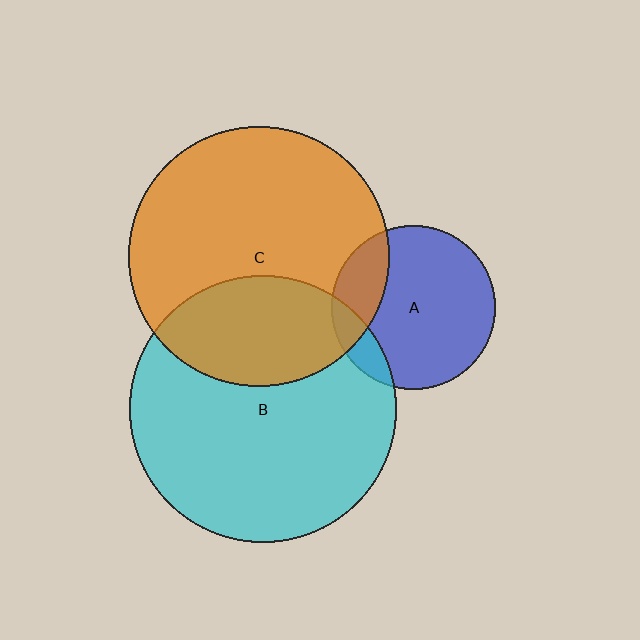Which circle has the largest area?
Circle B (cyan).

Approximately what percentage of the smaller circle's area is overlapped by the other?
Approximately 30%.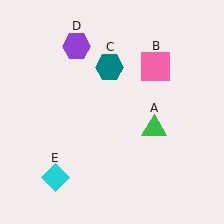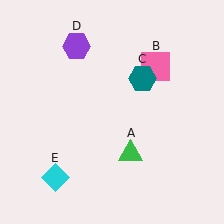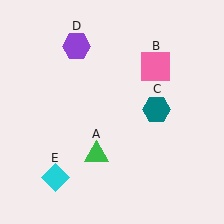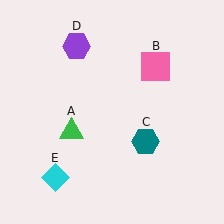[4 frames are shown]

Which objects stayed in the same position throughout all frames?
Pink square (object B) and purple hexagon (object D) and cyan diamond (object E) remained stationary.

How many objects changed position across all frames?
2 objects changed position: green triangle (object A), teal hexagon (object C).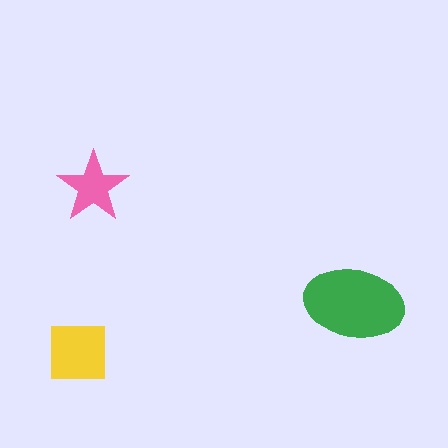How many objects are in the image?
There are 3 objects in the image.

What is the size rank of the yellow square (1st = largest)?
2nd.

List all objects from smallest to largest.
The pink star, the yellow square, the green ellipse.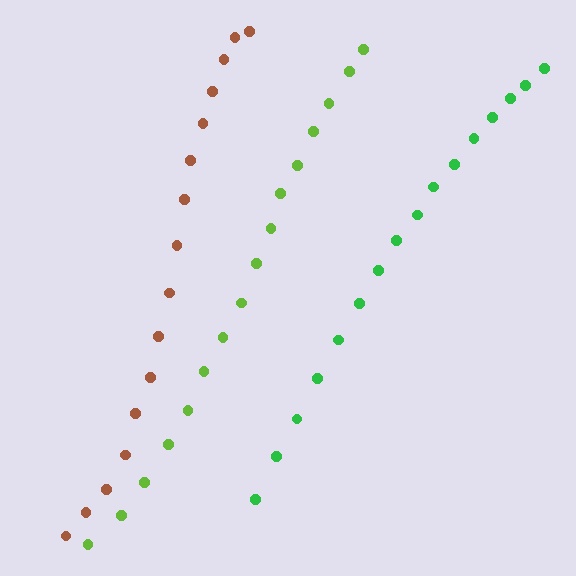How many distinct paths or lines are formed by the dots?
There are 3 distinct paths.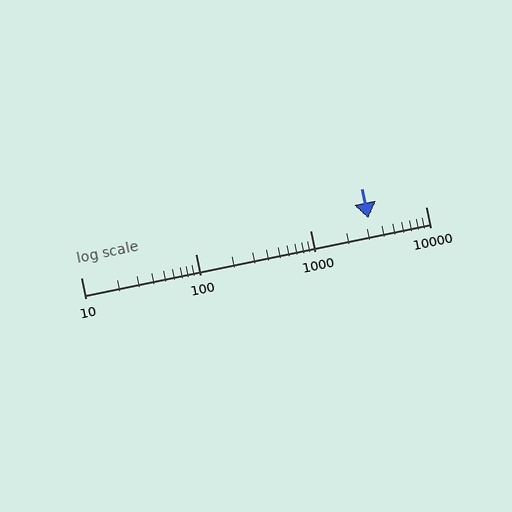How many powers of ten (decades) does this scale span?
The scale spans 3 decades, from 10 to 10000.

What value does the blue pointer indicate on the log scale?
The pointer indicates approximately 3200.